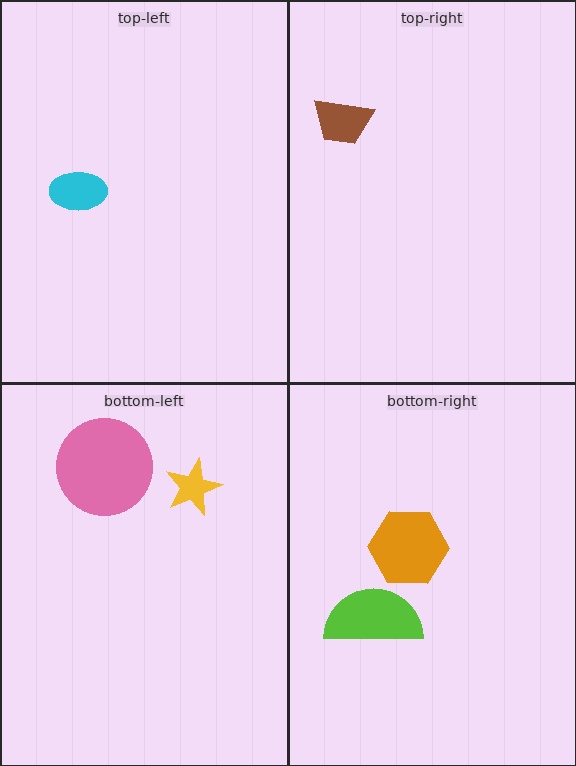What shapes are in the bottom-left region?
The yellow star, the pink circle.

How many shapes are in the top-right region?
1.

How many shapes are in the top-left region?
1.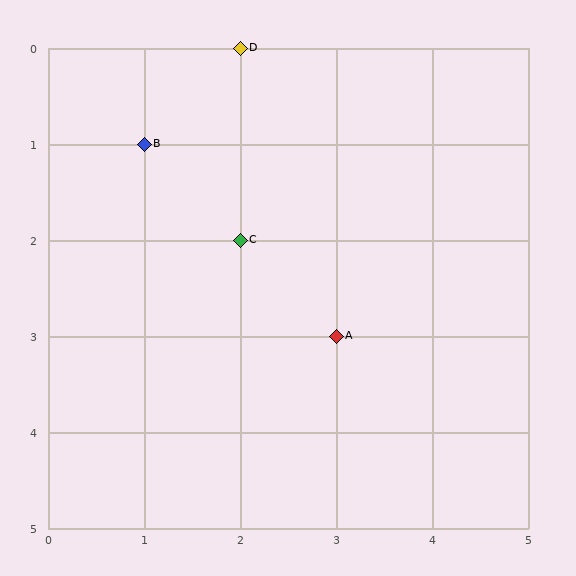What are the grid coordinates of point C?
Point C is at grid coordinates (2, 2).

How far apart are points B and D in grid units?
Points B and D are 1 column and 1 row apart (about 1.4 grid units diagonally).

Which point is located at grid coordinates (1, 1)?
Point B is at (1, 1).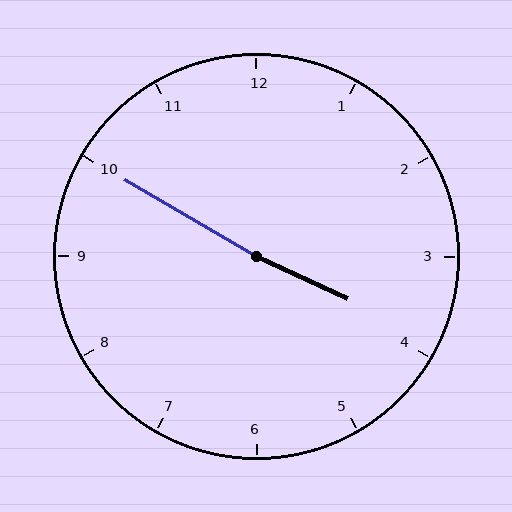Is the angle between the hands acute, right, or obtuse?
It is obtuse.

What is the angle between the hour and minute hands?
Approximately 175 degrees.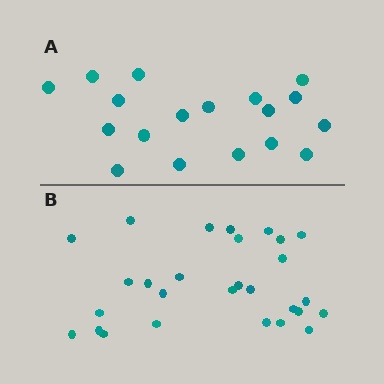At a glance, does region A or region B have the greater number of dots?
Region B (the bottom region) has more dots.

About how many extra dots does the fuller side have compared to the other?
Region B has roughly 10 or so more dots than region A.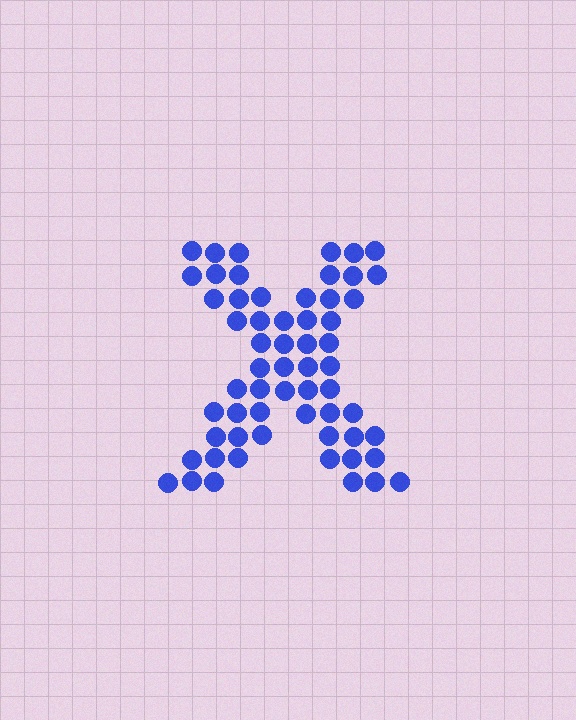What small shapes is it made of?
It is made of small circles.